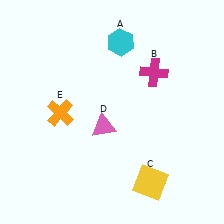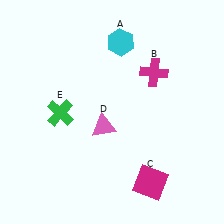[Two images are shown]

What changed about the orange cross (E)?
In Image 1, E is orange. In Image 2, it changed to green.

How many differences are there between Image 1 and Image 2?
There are 2 differences between the two images.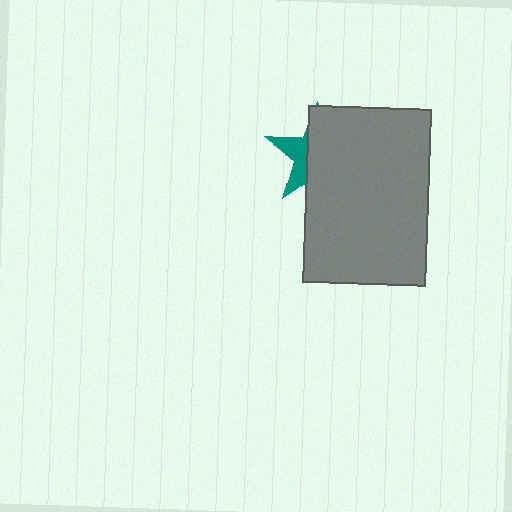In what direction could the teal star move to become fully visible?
The teal star could move left. That would shift it out from behind the gray rectangle entirely.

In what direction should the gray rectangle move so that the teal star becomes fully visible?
The gray rectangle should move right. That is the shortest direction to clear the overlap and leave the teal star fully visible.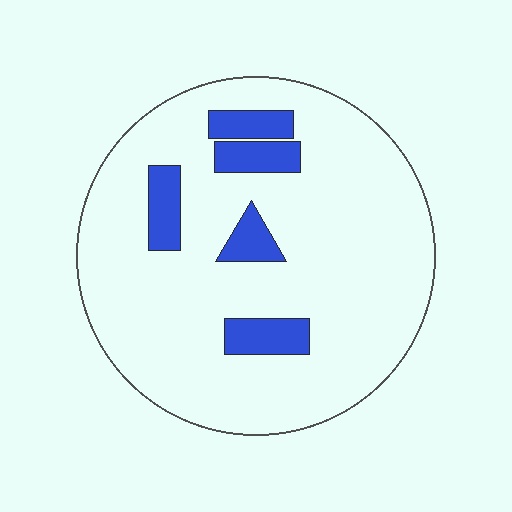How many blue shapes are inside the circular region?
5.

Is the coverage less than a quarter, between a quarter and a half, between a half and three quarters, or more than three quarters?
Less than a quarter.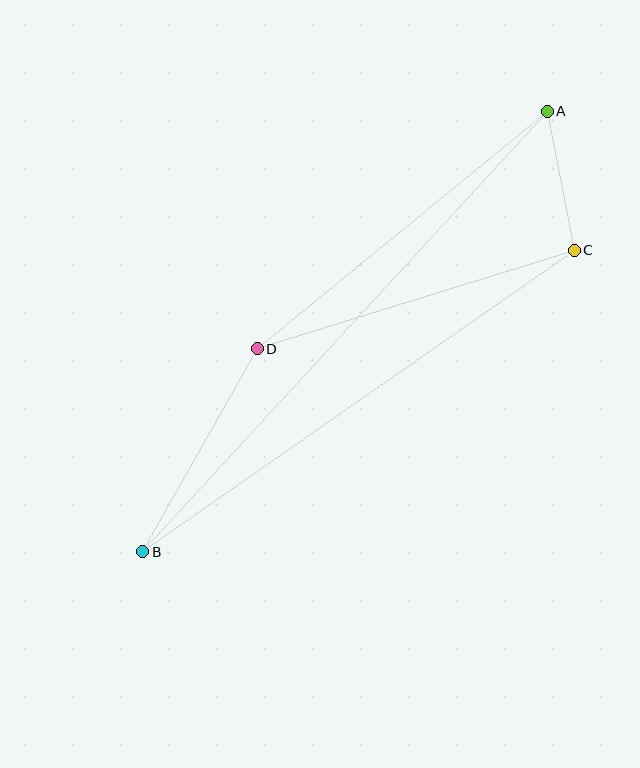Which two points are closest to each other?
Points A and C are closest to each other.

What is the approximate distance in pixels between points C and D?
The distance between C and D is approximately 332 pixels.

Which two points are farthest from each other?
Points A and B are farthest from each other.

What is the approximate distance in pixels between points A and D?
The distance between A and D is approximately 374 pixels.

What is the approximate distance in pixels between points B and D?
The distance between B and D is approximately 233 pixels.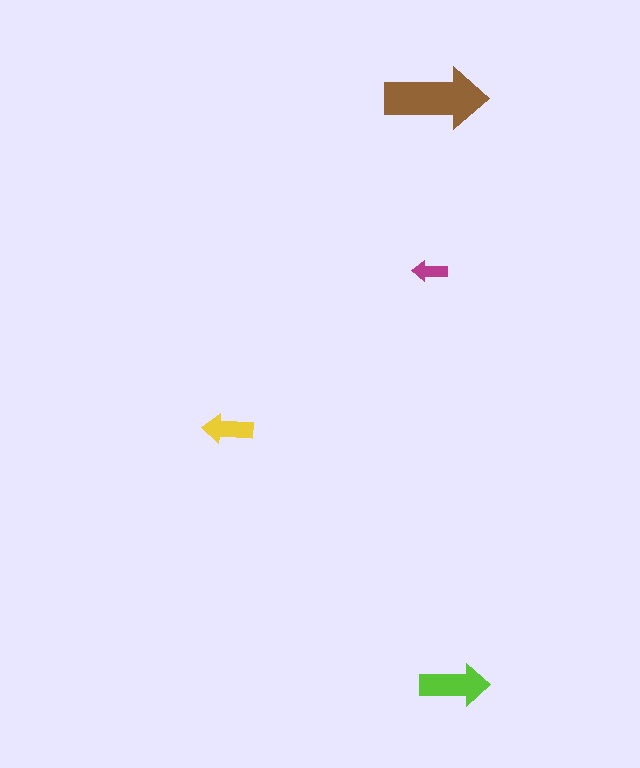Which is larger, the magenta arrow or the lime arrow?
The lime one.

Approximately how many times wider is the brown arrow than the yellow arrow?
About 2 times wider.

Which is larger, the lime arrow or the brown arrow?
The brown one.